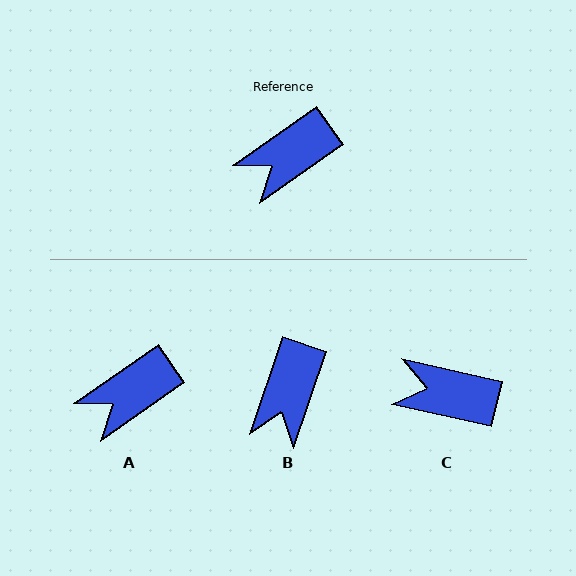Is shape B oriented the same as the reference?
No, it is off by about 36 degrees.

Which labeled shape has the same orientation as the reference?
A.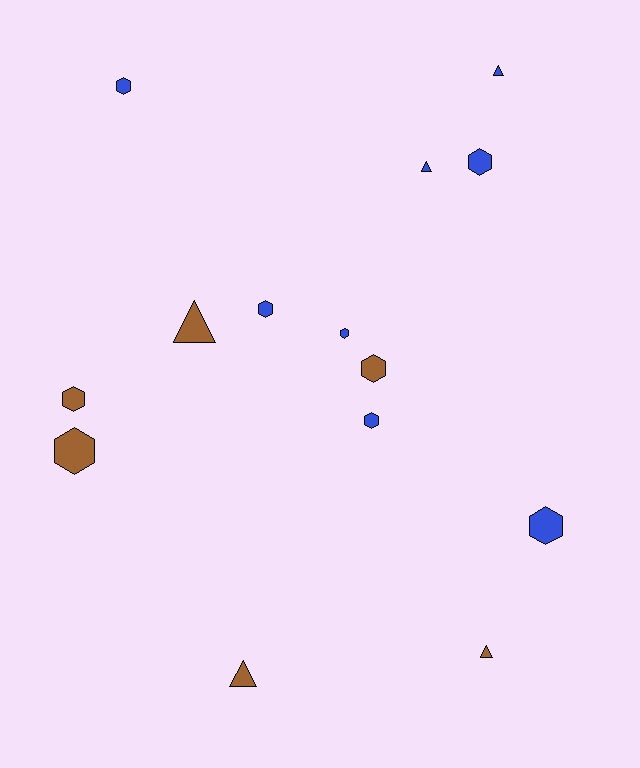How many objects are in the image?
There are 14 objects.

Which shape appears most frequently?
Hexagon, with 9 objects.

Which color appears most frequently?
Blue, with 8 objects.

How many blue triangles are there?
There are 2 blue triangles.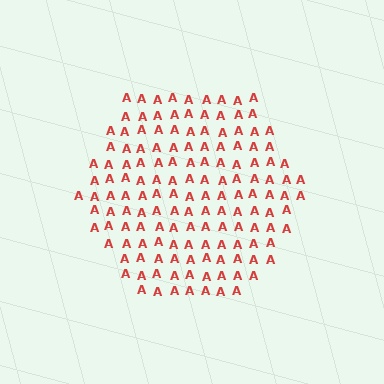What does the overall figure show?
The overall figure shows a hexagon.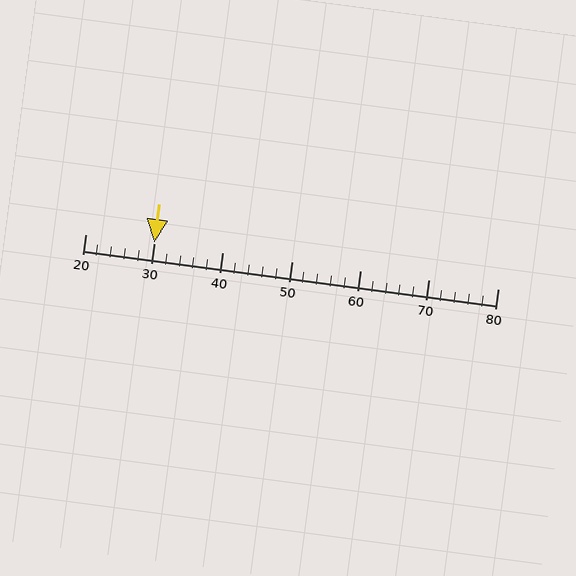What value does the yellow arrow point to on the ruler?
The yellow arrow points to approximately 30.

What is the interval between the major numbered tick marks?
The major tick marks are spaced 10 units apart.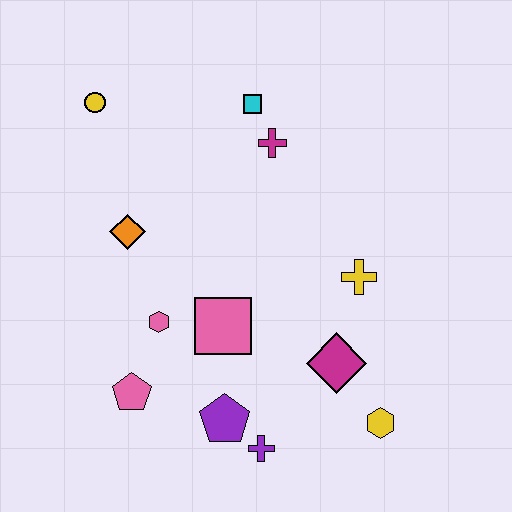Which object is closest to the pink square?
The pink hexagon is closest to the pink square.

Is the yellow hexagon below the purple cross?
No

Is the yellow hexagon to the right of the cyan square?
Yes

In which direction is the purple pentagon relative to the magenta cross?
The purple pentagon is below the magenta cross.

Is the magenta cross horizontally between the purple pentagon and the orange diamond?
No